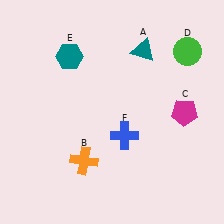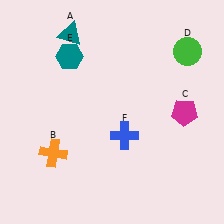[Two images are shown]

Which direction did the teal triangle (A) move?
The teal triangle (A) moved left.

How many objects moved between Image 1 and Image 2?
2 objects moved between the two images.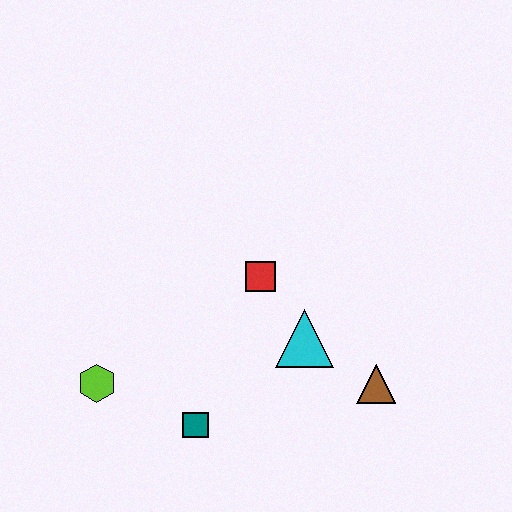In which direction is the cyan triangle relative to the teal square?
The cyan triangle is to the right of the teal square.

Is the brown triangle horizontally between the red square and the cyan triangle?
No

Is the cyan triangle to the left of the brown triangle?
Yes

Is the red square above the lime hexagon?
Yes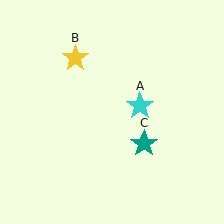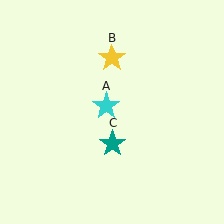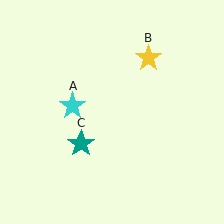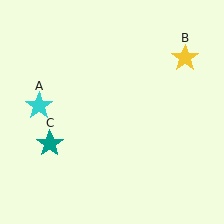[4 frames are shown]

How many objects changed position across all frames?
3 objects changed position: cyan star (object A), yellow star (object B), teal star (object C).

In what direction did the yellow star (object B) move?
The yellow star (object B) moved right.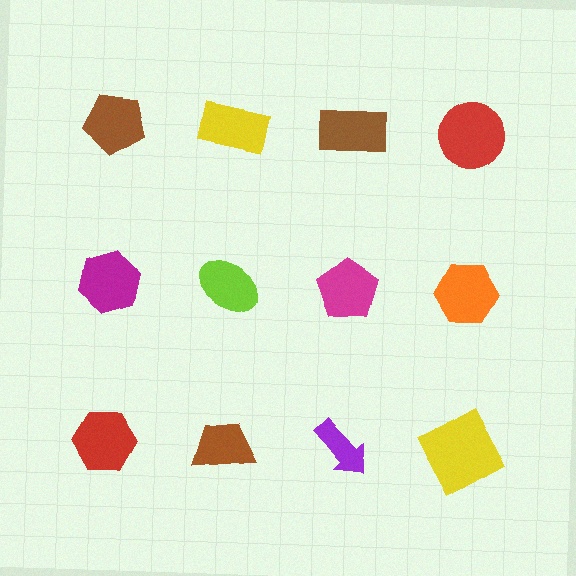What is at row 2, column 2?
A lime ellipse.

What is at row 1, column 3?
A brown rectangle.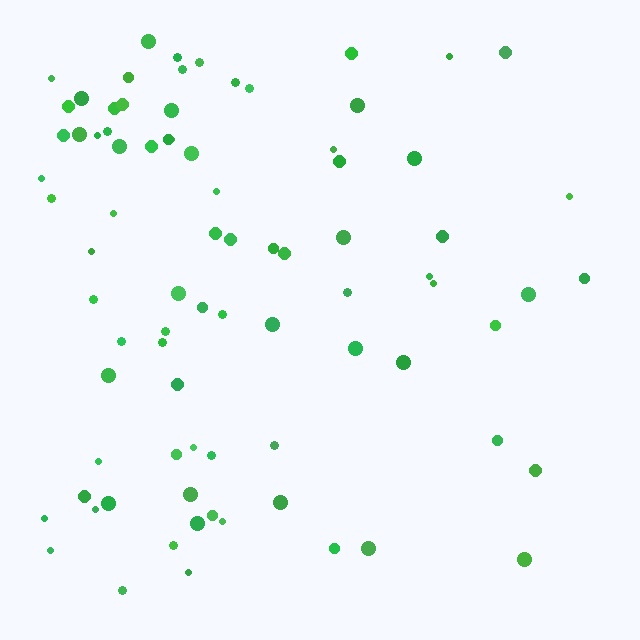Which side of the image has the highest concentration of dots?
The left.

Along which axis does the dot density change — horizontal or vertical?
Horizontal.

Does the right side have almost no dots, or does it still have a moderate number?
Still a moderate number, just noticeably fewer than the left.